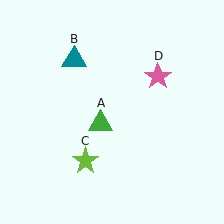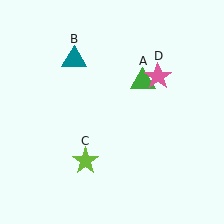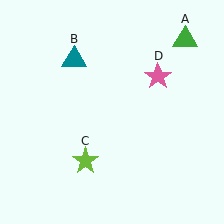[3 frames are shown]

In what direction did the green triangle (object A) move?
The green triangle (object A) moved up and to the right.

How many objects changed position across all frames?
1 object changed position: green triangle (object A).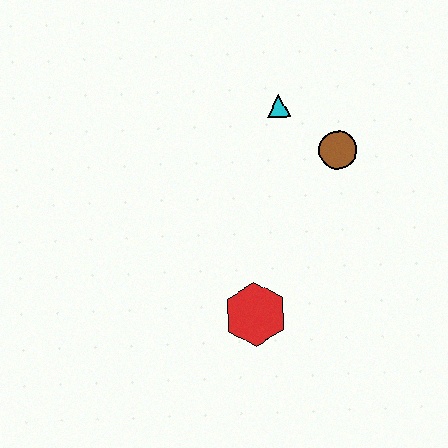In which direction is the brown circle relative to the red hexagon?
The brown circle is above the red hexagon.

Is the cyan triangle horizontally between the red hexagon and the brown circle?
Yes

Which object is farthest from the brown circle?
The red hexagon is farthest from the brown circle.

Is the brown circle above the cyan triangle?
No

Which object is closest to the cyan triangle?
The brown circle is closest to the cyan triangle.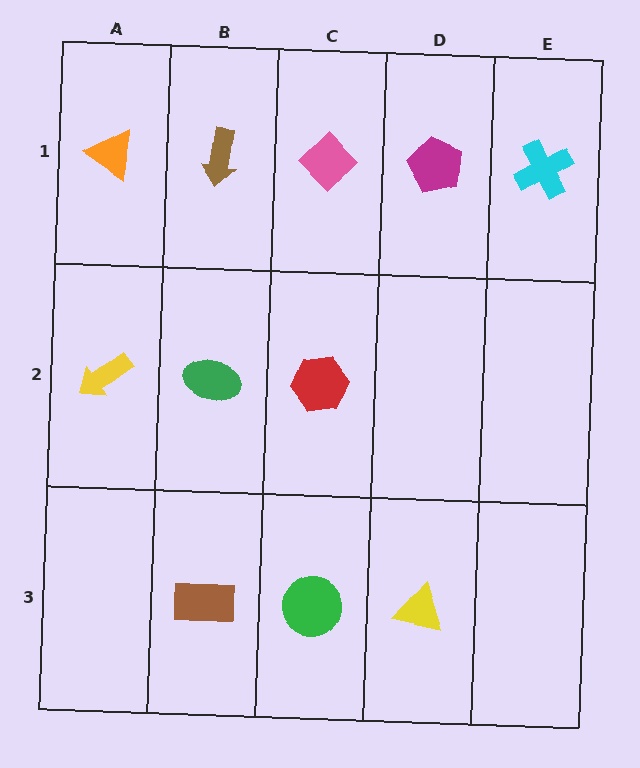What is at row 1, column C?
A pink diamond.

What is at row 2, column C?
A red hexagon.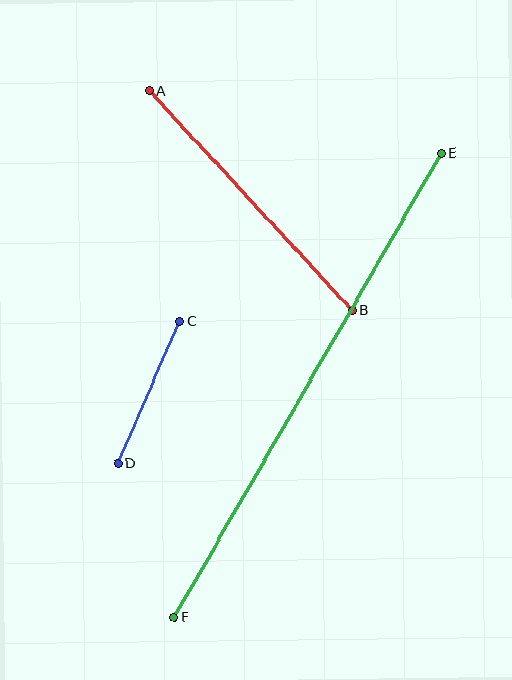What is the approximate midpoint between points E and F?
The midpoint is at approximately (307, 385) pixels.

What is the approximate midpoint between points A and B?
The midpoint is at approximately (251, 201) pixels.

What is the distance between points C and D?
The distance is approximately 155 pixels.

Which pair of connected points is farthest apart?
Points E and F are farthest apart.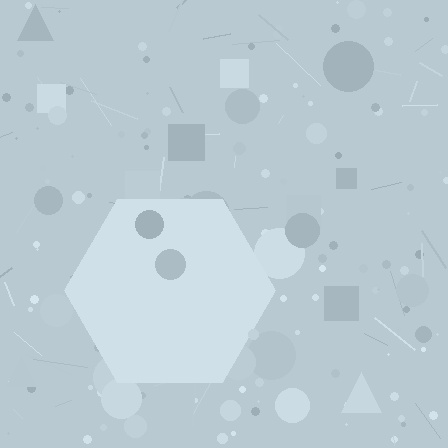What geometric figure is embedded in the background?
A hexagon is embedded in the background.